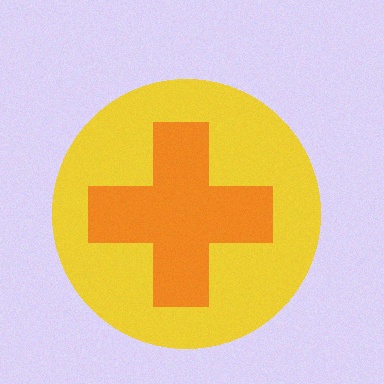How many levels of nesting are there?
2.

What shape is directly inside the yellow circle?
The orange cross.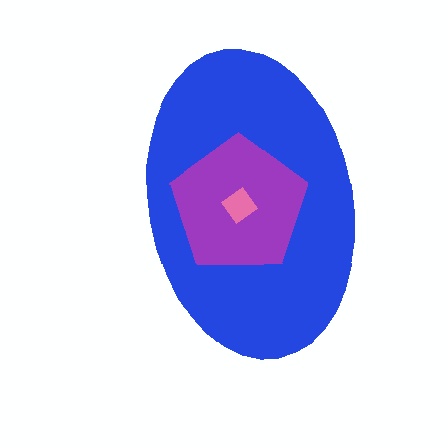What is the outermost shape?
The blue ellipse.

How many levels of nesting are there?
3.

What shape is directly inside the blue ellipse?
The purple pentagon.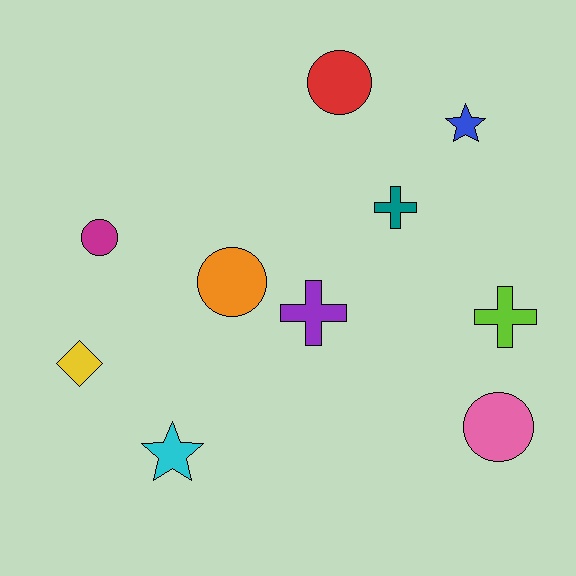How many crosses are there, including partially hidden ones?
There are 3 crosses.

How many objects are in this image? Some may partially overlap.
There are 10 objects.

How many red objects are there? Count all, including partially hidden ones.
There is 1 red object.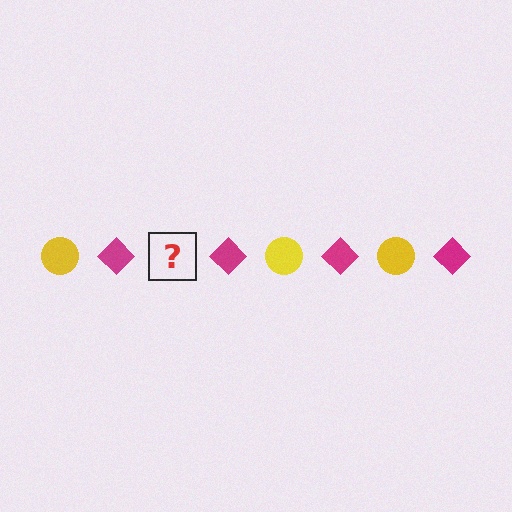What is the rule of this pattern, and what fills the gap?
The rule is that the pattern alternates between yellow circle and magenta diamond. The gap should be filled with a yellow circle.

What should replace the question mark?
The question mark should be replaced with a yellow circle.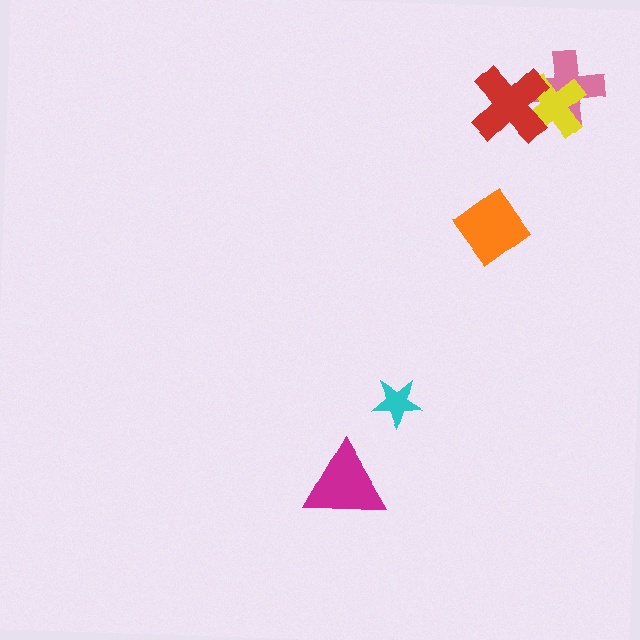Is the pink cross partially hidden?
Yes, it is partially covered by another shape.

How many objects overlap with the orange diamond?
0 objects overlap with the orange diamond.